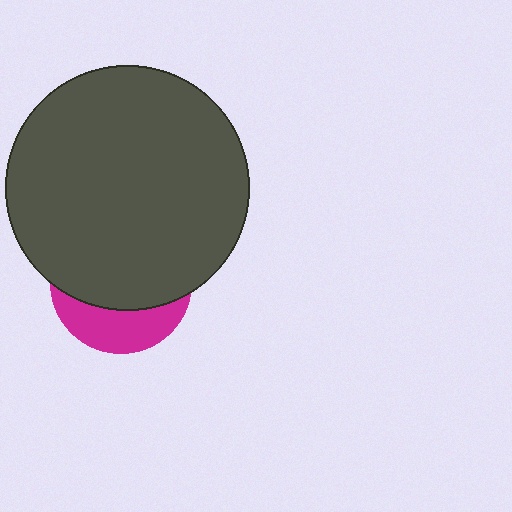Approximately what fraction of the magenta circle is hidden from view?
Roughly 69% of the magenta circle is hidden behind the dark gray circle.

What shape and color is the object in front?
The object in front is a dark gray circle.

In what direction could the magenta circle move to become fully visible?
The magenta circle could move down. That would shift it out from behind the dark gray circle entirely.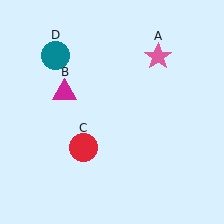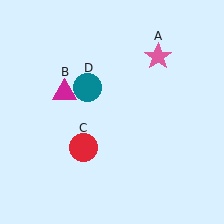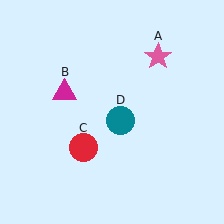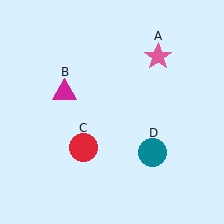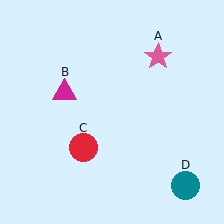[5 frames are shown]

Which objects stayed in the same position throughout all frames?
Pink star (object A) and magenta triangle (object B) and red circle (object C) remained stationary.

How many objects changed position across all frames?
1 object changed position: teal circle (object D).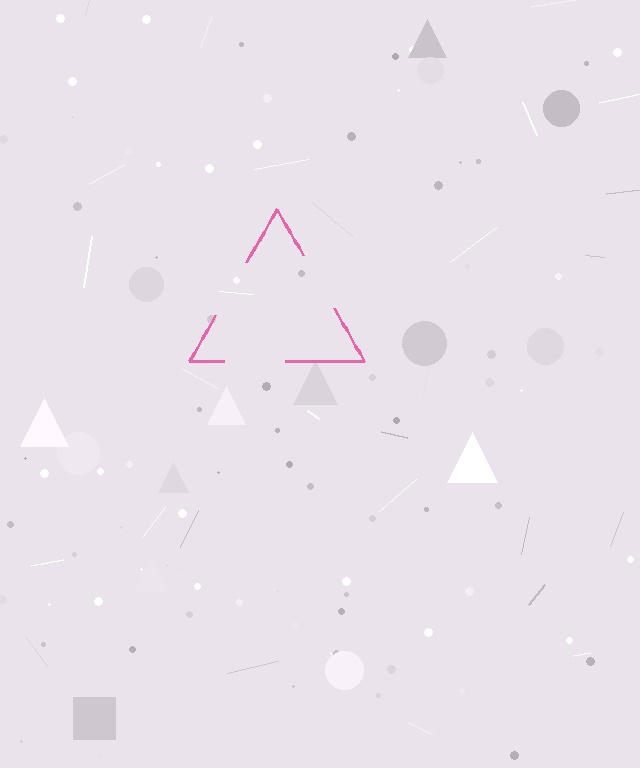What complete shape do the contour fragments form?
The contour fragments form a triangle.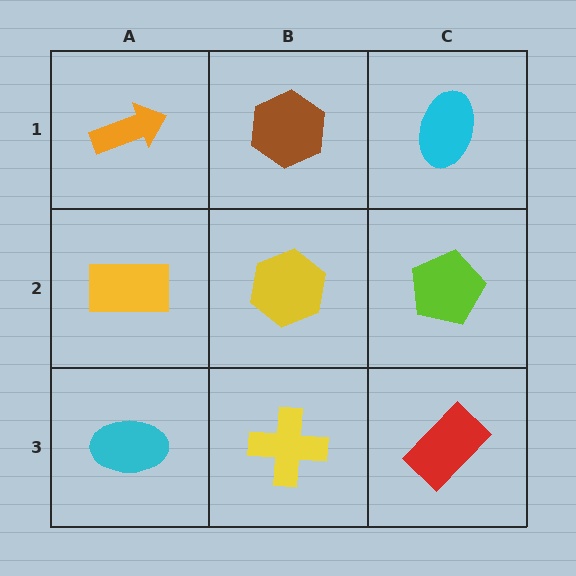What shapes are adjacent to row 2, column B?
A brown hexagon (row 1, column B), a yellow cross (row 3, column B), a yellow rectangle (row 2, column A), a lime pentagon (row 2, column C).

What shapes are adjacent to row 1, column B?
A yellow hexagon (row 2, column B), an orange arrow (row 1, column A), a cyan ellipse (row 1, column C).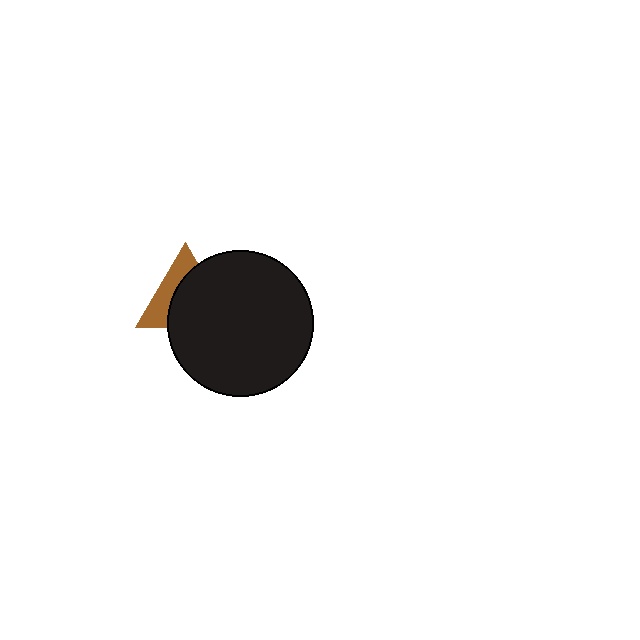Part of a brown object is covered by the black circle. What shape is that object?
It is a triangle.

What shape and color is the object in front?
The object in front is a black circle.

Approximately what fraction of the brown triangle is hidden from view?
Roughly 61% of the brown triangle is hidden behind the black circle.